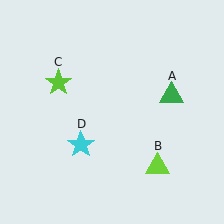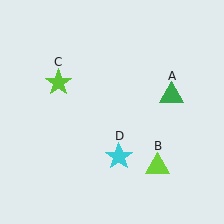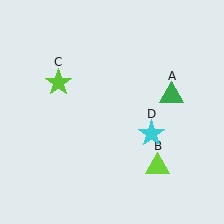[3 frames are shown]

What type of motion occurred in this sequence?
The cyan star (object D) rotated counterclockwise around the center of the scene.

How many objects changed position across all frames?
1 object changed position: cyan star (object D).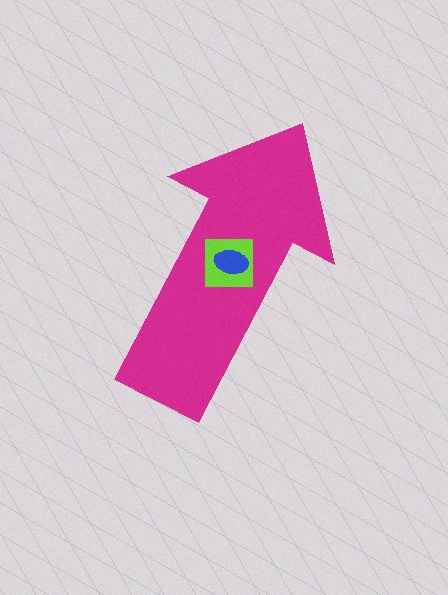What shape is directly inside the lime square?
The blue ellipse.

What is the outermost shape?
The magenta arrow.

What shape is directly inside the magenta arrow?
The lime square.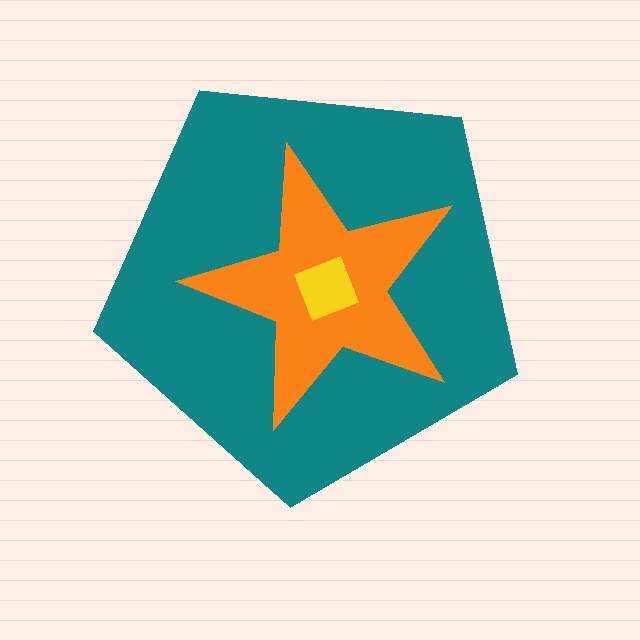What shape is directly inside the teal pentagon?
The orange star.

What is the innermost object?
The yellow diamond.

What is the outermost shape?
The teal pentagon.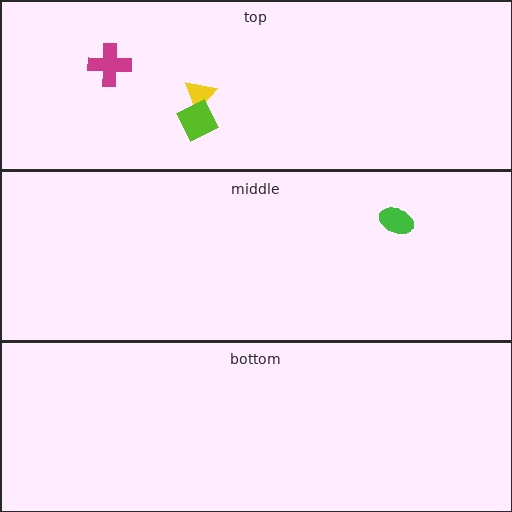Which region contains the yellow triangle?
The top region.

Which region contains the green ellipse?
The middle region.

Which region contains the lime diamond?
The top region.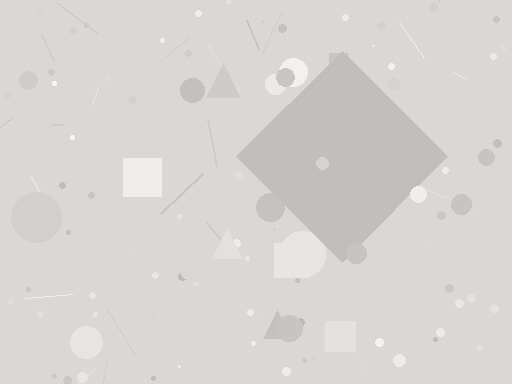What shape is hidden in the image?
A diamond is hidden in the image.